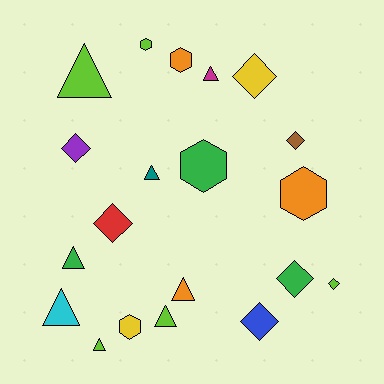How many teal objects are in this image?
There is 1 teal object.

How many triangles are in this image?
There are 8 triangles.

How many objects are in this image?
There are 20 objects.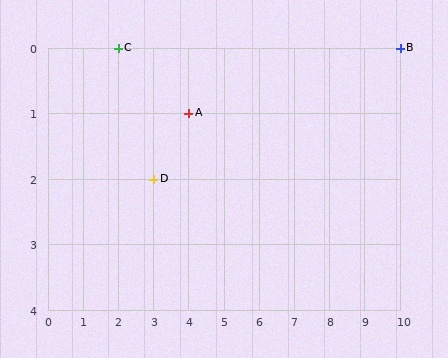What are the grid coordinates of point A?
Point A is at grid coordinates (4, 1).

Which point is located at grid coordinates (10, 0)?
Point B is at (10, 0).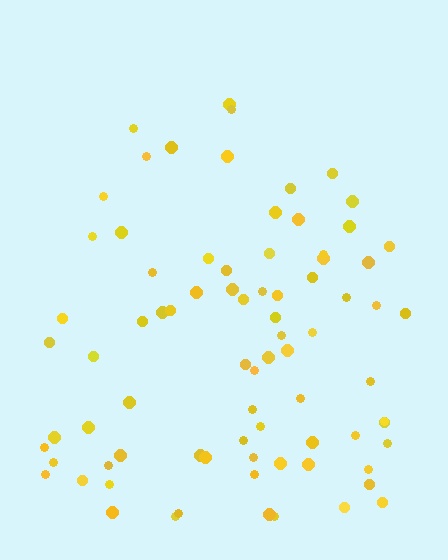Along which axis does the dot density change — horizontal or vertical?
Vertical.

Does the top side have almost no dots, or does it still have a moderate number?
Still a moderate number, just noticeably fewer than the bottom.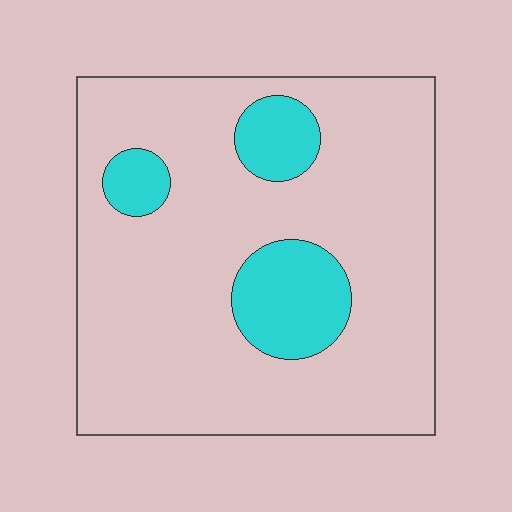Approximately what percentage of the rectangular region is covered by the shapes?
Approximately 15%.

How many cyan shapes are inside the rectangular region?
3.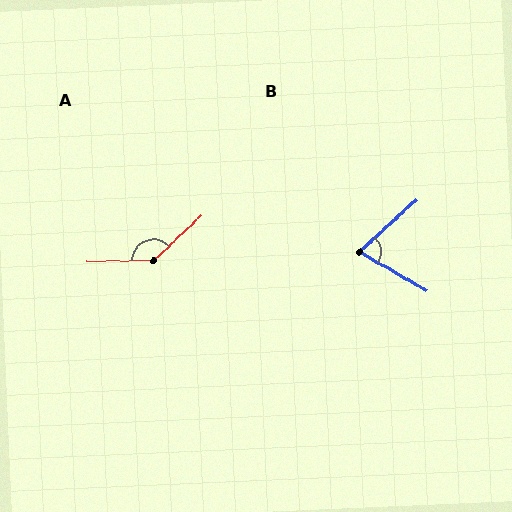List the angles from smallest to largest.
B (72°), A (138°).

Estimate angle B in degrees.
Approximately 72 degrees.